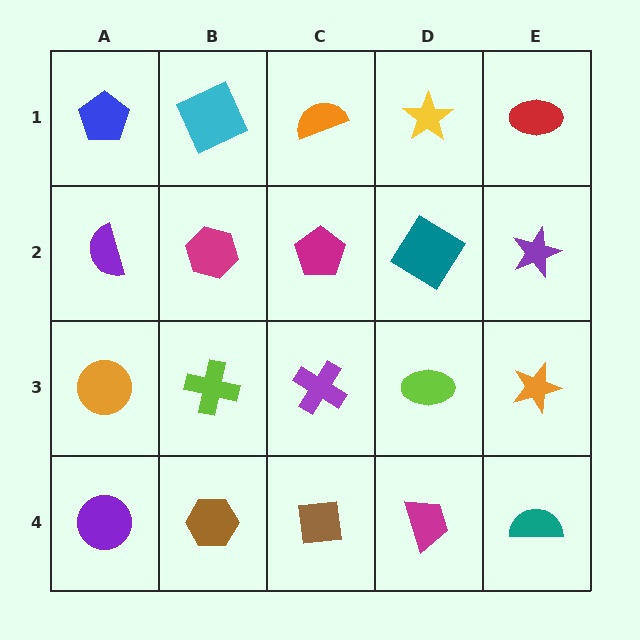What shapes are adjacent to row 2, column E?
A red ellipse (row 1, column E), an orange star (row 3, column E), a teal diamond (row 2, column D).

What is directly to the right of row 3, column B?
A purple cross.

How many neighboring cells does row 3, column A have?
3.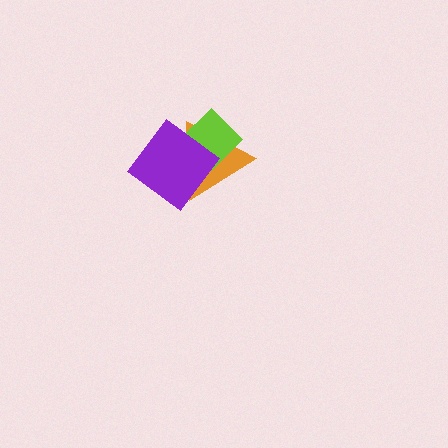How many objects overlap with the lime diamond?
2 objects overlap with the lime diamond.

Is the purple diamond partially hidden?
No, no other shape covers it.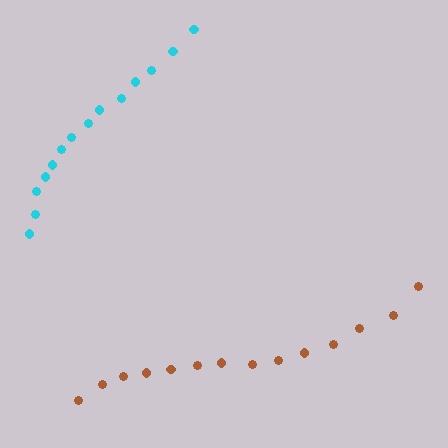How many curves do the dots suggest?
There are 2 distinct paths.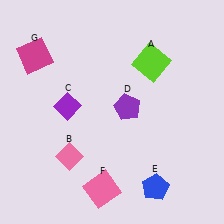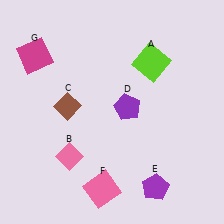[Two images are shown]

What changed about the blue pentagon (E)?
In Image 1, E is blue. In Image 2, it changed to purple.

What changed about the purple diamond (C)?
In Image 1, C is purple. In Image 2, it changed to brown.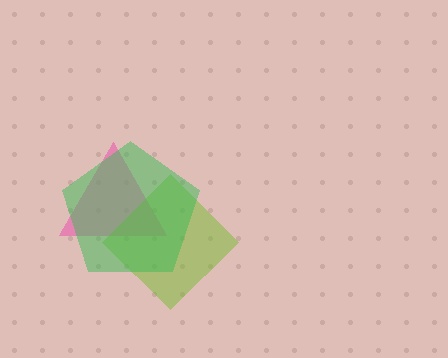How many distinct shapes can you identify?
There are 3 distinct shapes: a pink triangle, a lime diamond, a green pentagon.